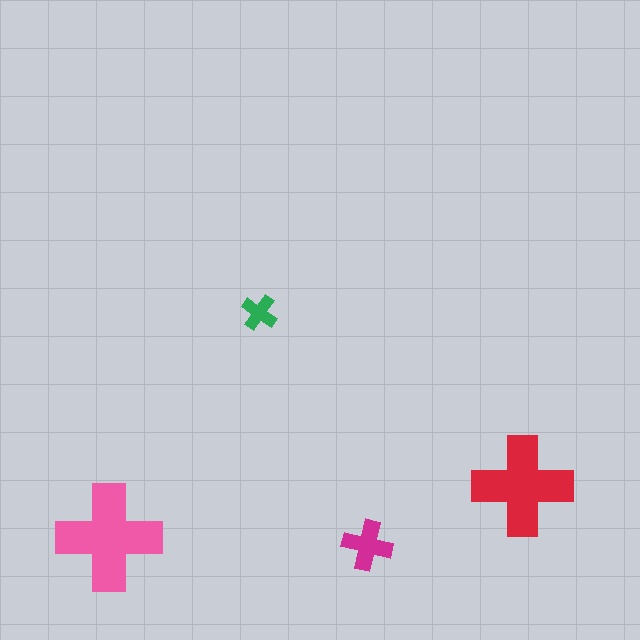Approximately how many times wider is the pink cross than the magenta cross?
About 2 times wider.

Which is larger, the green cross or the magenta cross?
The magenta one.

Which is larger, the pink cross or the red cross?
The pink one.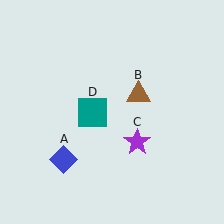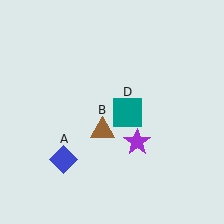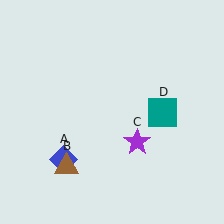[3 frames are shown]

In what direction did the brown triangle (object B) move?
The brown triangle (object B) moved down and to the left.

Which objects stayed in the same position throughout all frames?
Blue diamond (object A) and purple star (object C) remained stationary.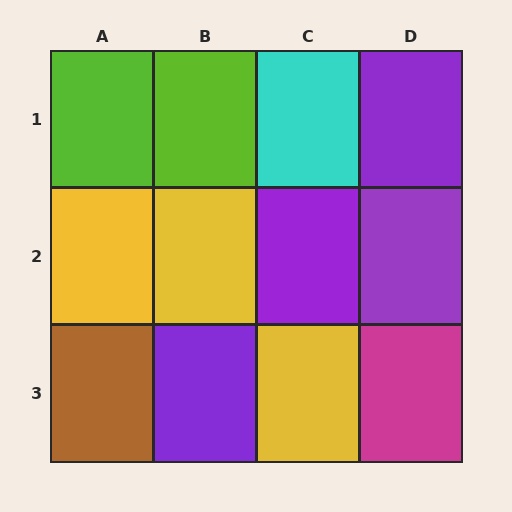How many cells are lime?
2 cells are lime.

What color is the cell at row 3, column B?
Purple.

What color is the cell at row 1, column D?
Purple.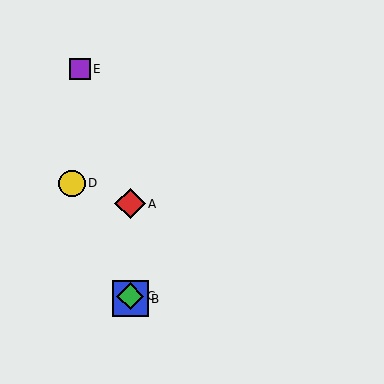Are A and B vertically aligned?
Yes, both are at x≈130.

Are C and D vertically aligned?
No, C is at x≈130 and D is at x≈72.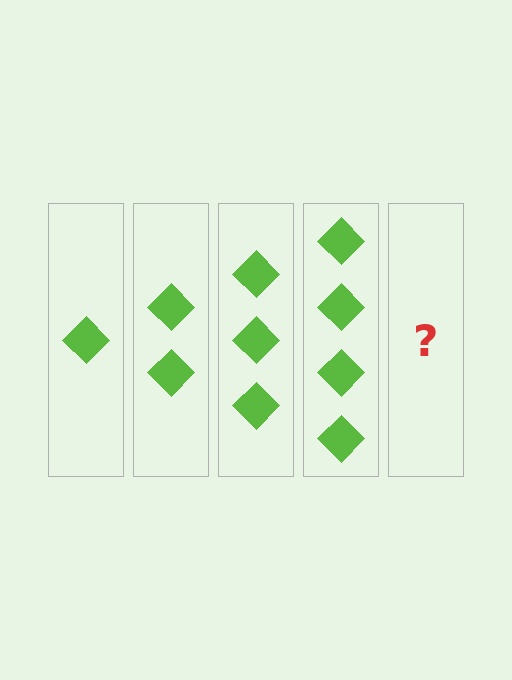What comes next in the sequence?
The next element should be 5 diamonds.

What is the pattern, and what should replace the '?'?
The pattern is that each step adds one more diamond. The '?' should be 5 diamonds.